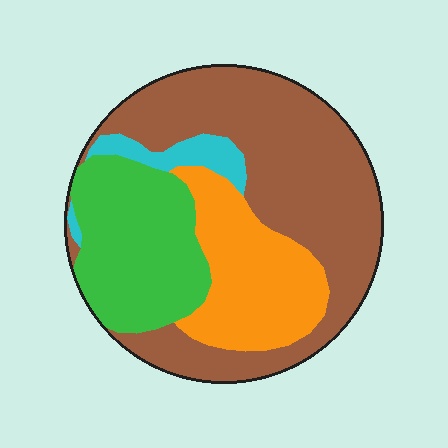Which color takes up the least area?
Cyan, at roughly 5%.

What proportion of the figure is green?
Green covers about 25% of the figure.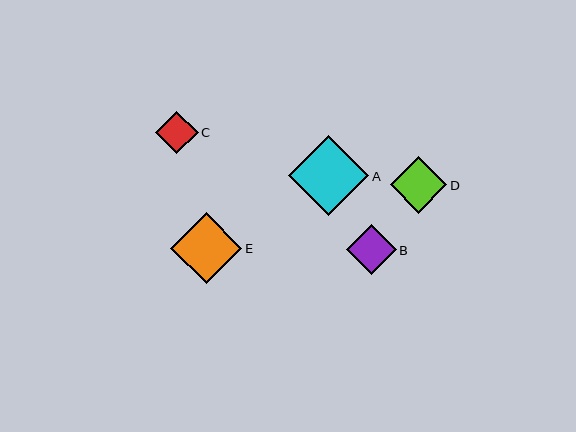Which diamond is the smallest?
Diamond C is the smallest with a size of approximately 42 pixels.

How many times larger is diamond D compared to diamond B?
Diamond D is approximately 1.1 times the size of diamond B.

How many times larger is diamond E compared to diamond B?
Diamond E is approximately 1.4 times the size of diamond B.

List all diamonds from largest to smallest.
From largest to smallest: A, E, D, B, C.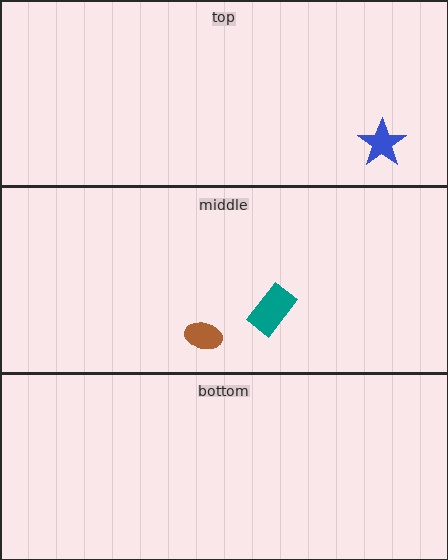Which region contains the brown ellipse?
The middle region.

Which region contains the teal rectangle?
The middle region.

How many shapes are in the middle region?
2.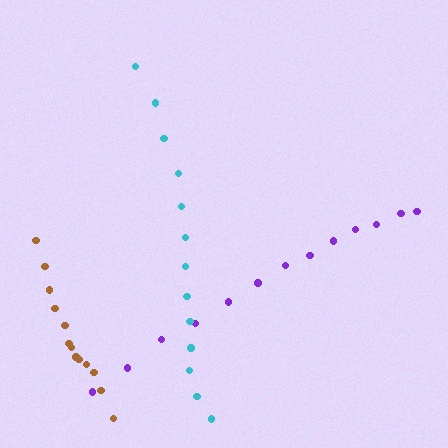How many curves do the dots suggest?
There are 3 distinct paths.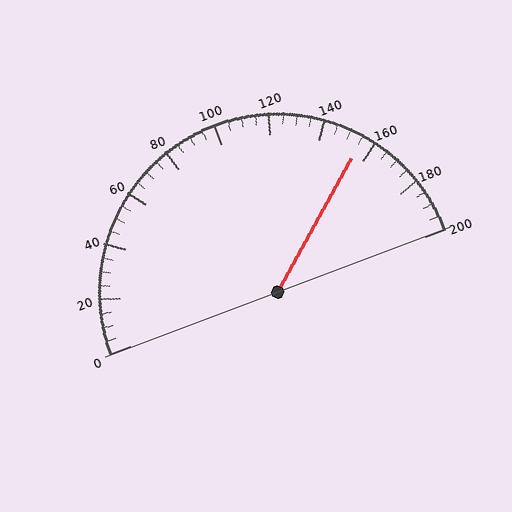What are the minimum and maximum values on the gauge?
The gauge ranges from 0 to 200.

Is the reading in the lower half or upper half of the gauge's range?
The reading is in the upper half of the range (0 to 200).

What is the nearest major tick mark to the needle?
The nearest major tick mark is 160.